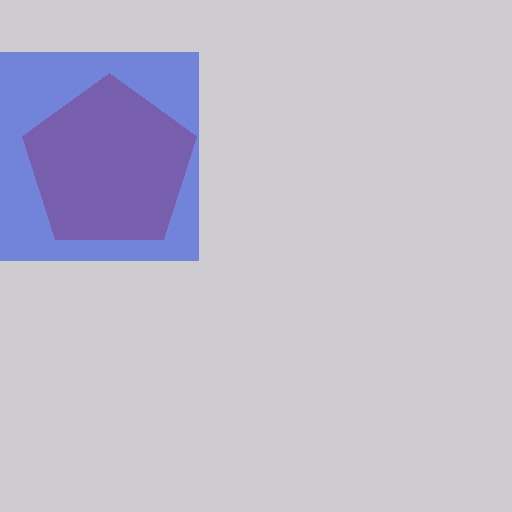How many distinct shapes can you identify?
There are 2 distinct shapes: a red pentagon, a blue square.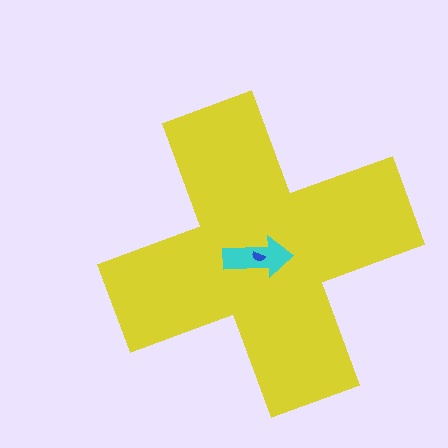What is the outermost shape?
The yellow cross.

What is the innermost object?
The blue semicircle.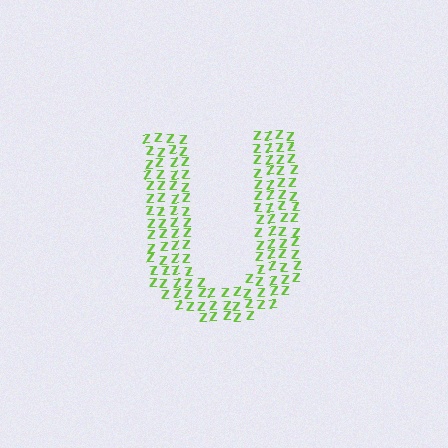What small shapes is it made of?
It is made of small letter Z's.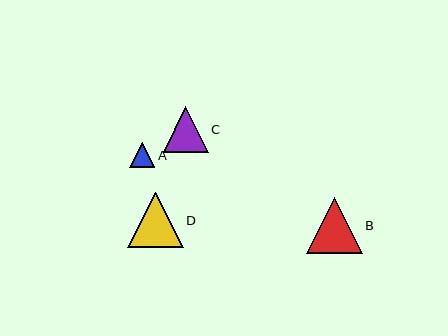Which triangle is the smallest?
Triangle A is the smallest with a size of approximately 25 pixels.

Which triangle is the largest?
Triangle B is the largest with a size of approximately 56 pixels.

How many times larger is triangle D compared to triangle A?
Triangle D is approximately 2.2 times the size of triangle A.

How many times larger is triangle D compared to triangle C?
Triangle D is approximately 1.2 times the size of triangle C.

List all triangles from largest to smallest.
From largest to smallest: B, D, C, A.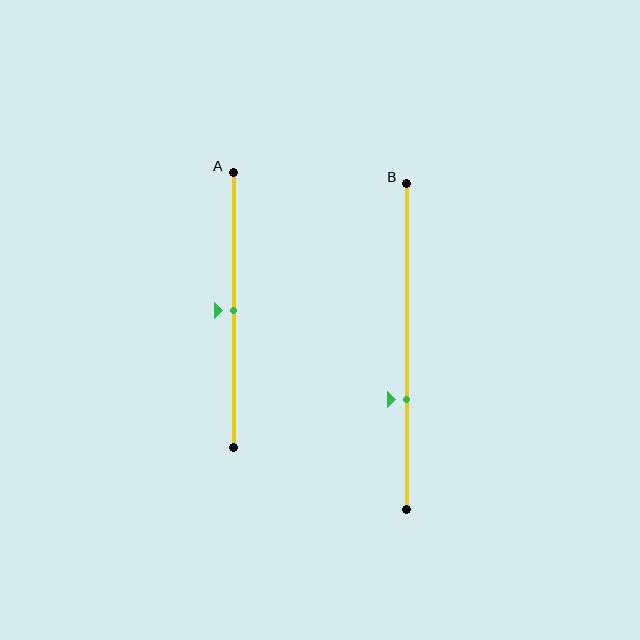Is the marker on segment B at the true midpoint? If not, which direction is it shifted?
No, the marker on segment B is shifted downward by about 16% of the segment length.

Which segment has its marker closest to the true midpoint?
Segment A has its marker closest to the true midpoint.